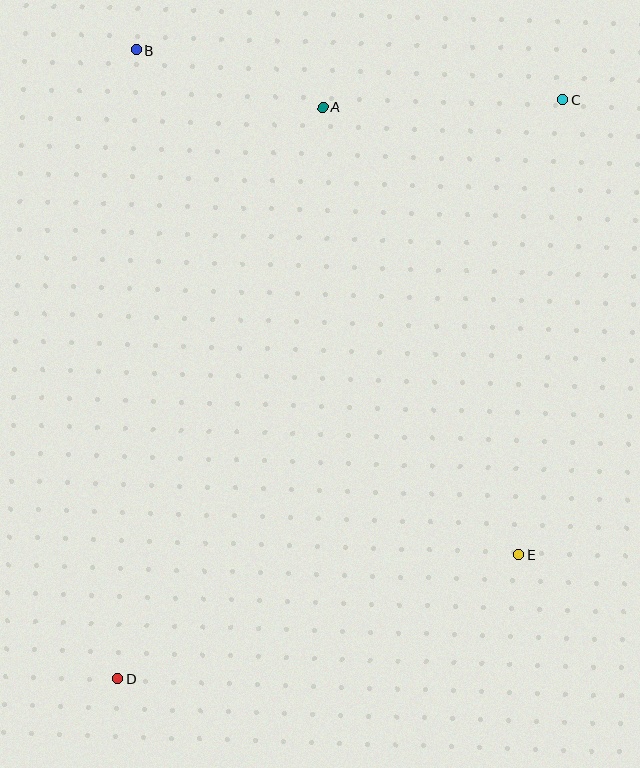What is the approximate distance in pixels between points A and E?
The distance between A and E is approximately 488 pixels.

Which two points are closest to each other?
Points A and B are closest to each other.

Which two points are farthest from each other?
Points C and D are farthest from each other.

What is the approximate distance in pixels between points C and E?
The distance between C and E is approximately 457 pixels.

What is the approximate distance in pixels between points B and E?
The distance between B and E is approximately 633 pixels.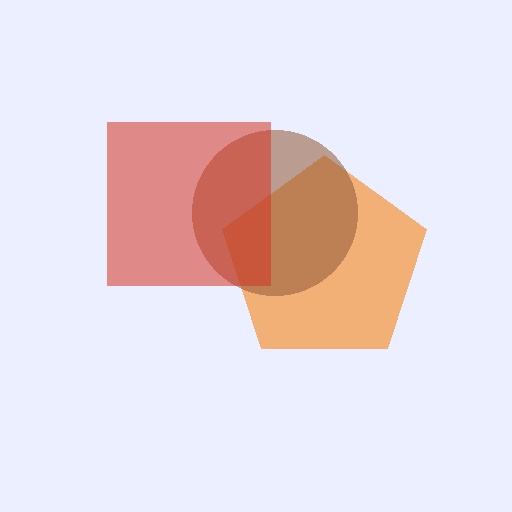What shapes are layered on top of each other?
The layered shapes are: an orange pentagon, a brown circle, a red square.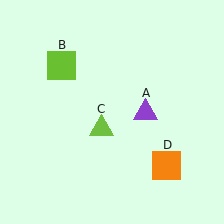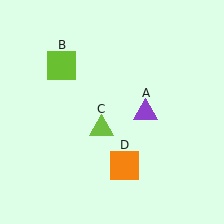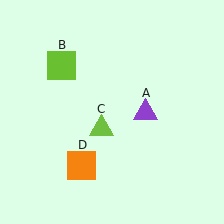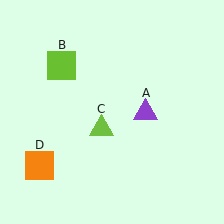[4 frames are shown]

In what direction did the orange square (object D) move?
The orange square (object D) moved left.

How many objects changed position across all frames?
1 object changed position: orange square (object D).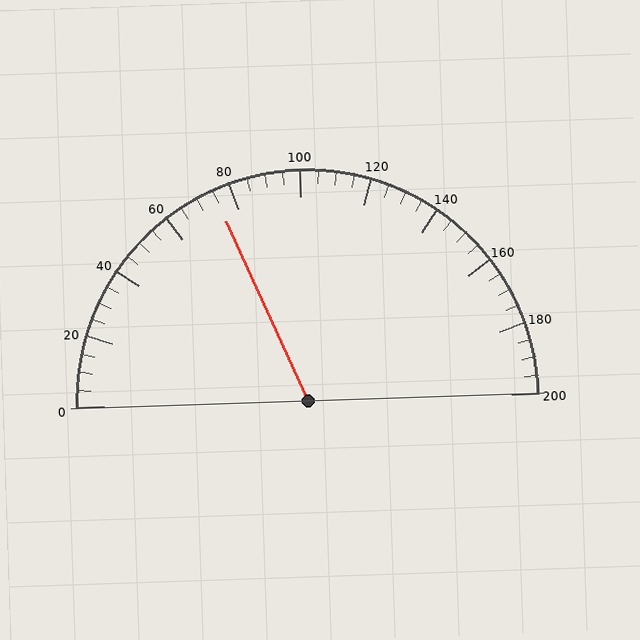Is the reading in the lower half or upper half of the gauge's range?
The reading is in the lower half of the range (0 to 200).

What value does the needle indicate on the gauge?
The needle indicates approximately 75.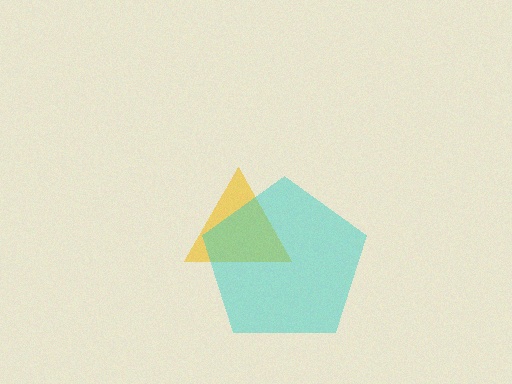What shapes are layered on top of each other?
The layered shapes are: a yellow triangle, a cyan pentagon.